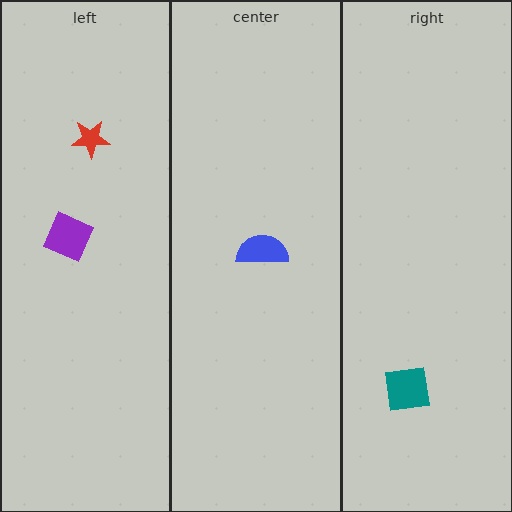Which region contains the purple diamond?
The left region.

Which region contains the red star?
The left region.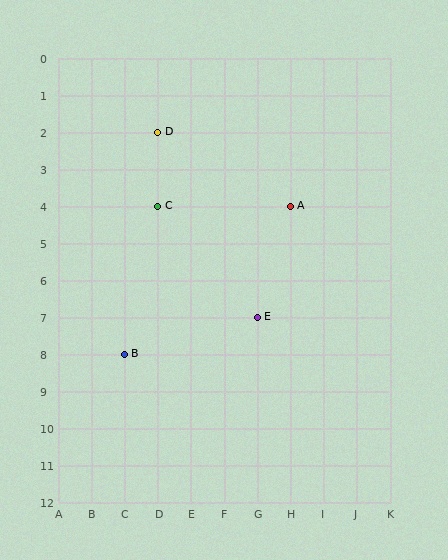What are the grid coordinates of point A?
Point A is at grid coordinates (H, 4).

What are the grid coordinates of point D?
Point D is at grid coordinates (D, 2).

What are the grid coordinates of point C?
Point C is at grid coordinates (D, 4).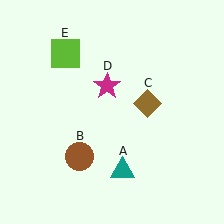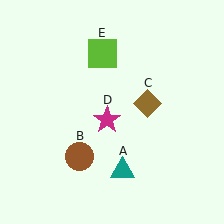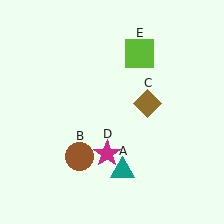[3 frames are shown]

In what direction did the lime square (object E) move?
The lime square (object E) moved right.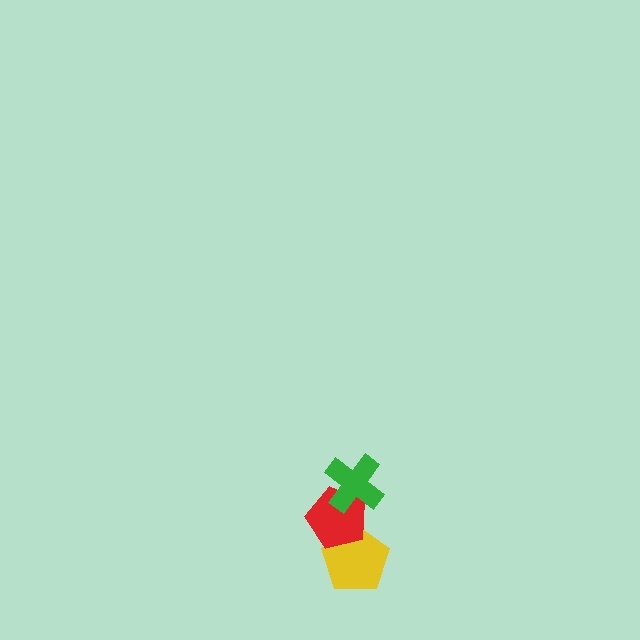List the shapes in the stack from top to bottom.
From top to bottom: the green cross, the red pentagon, the yellow pentagon.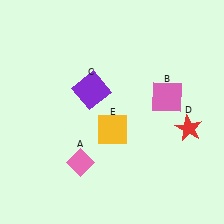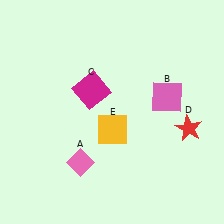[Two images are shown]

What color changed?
The square (C) changed from purple in Image 1 to magenta in Image 2.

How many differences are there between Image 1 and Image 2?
There is 1 difference between the two images.